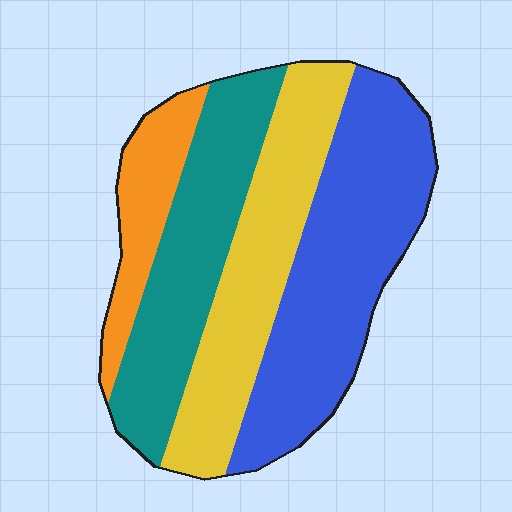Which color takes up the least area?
Orange, at roughly 10%.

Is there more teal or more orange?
Teal.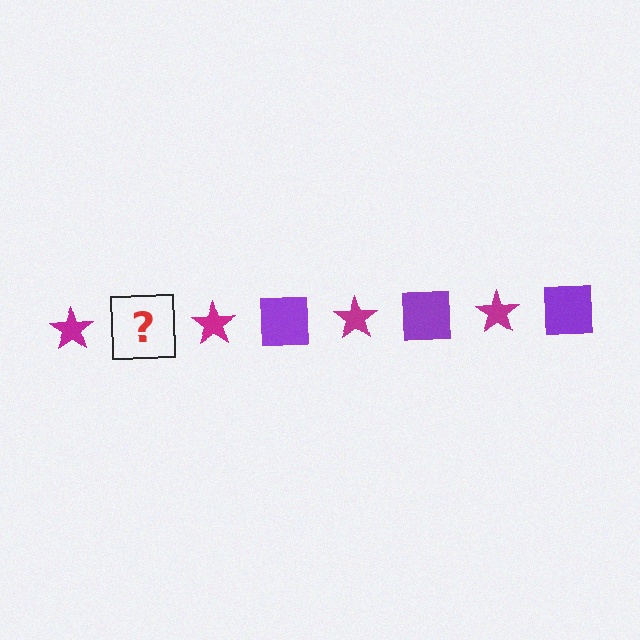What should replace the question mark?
The question mark should be replaced with a purple square.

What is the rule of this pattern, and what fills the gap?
The rule is that the pattern alternates between magenta star and purple square. The gap should be filled with a purple square.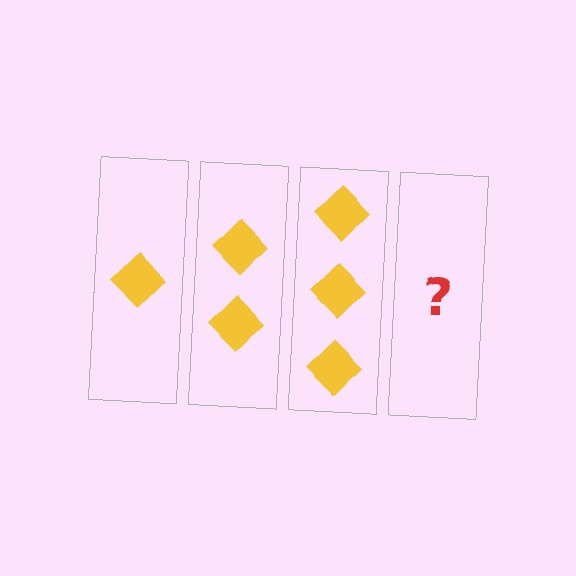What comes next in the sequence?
The next element should be 4 diamonds.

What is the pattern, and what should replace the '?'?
The pattern is that each step adds one more diamond. The '?' should be 4 diamonds.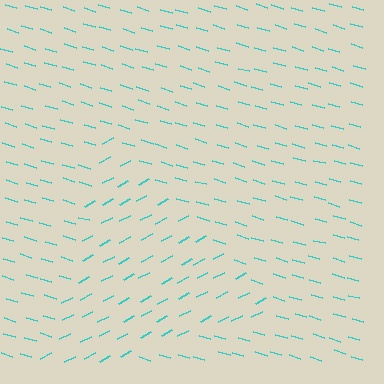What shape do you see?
I see a triangle.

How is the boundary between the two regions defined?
The boundary is defined purely by a change in line orientation (approximately 45 degrees difference). All lines are the same color and thickness.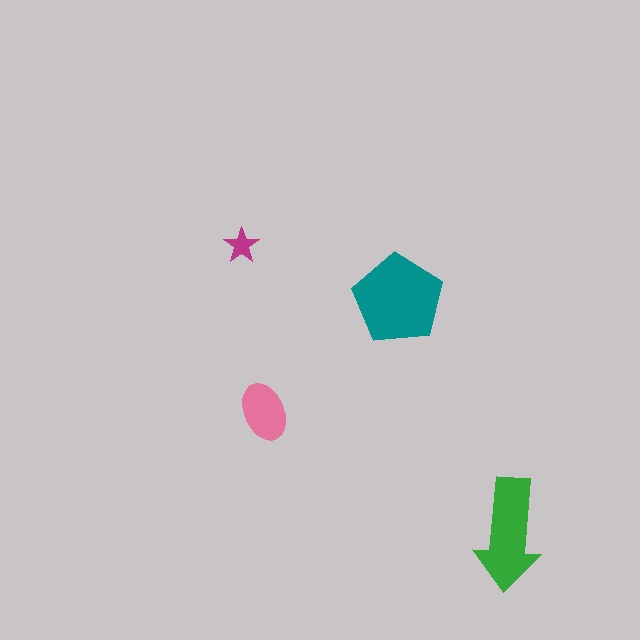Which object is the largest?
The teal pentagon.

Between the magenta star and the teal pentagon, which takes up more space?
The teal pentagon.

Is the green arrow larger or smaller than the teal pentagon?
Smaller.